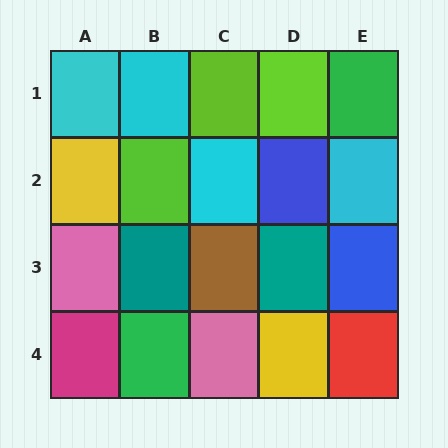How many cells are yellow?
2 cells are yellow.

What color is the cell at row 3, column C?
Brown.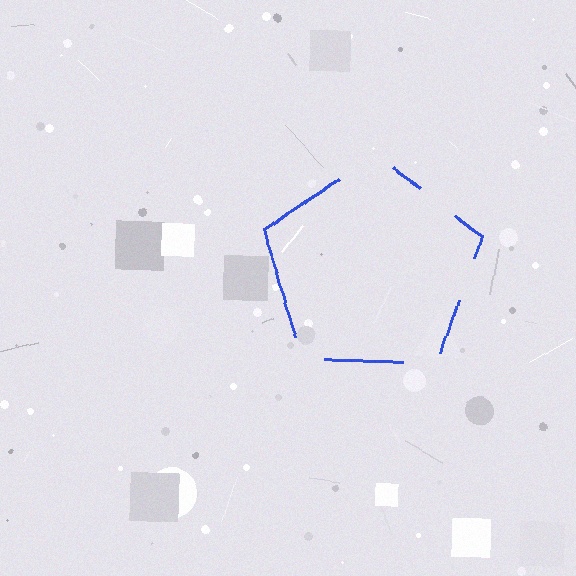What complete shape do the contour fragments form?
The contour fragments form a pentagon.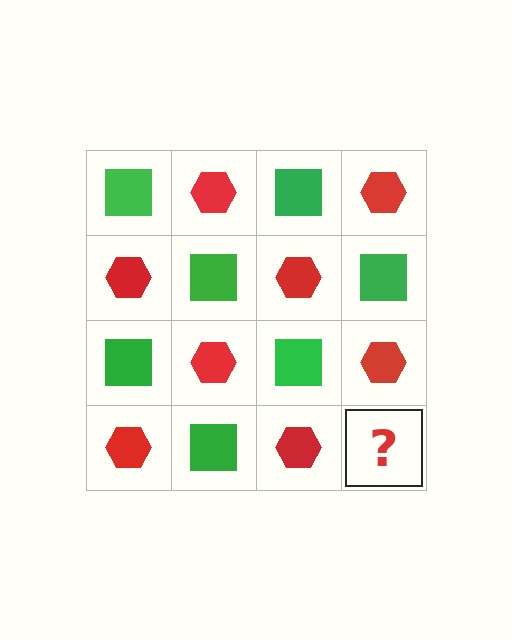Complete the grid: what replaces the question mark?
The question mark should be replaced with a green square.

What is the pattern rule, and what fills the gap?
The rule is that it alternates green square and red hexagon in a checkerboard pattern. The gap should be filled with a green square.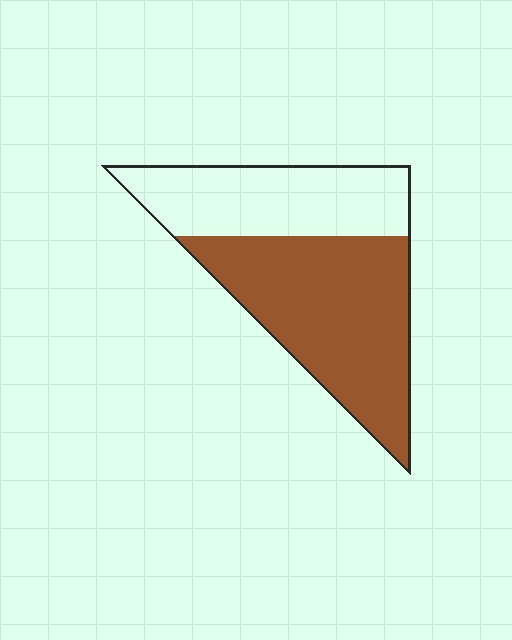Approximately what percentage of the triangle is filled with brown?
Approximately 60%.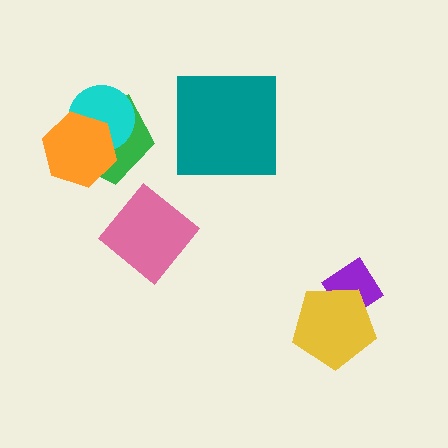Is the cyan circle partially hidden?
Yes, it is partially covered by another shape.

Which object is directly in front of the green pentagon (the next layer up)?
The cyan circle is directly in front of the green pentagon.